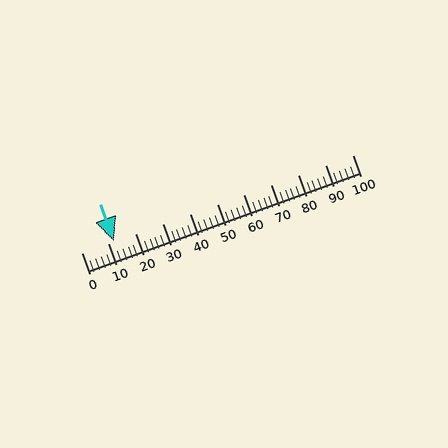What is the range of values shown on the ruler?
The ruler shows values from 0 to 100.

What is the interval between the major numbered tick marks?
The major tick marks are spaced 10 units apart.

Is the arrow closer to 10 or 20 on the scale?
The arrow is closer to 10.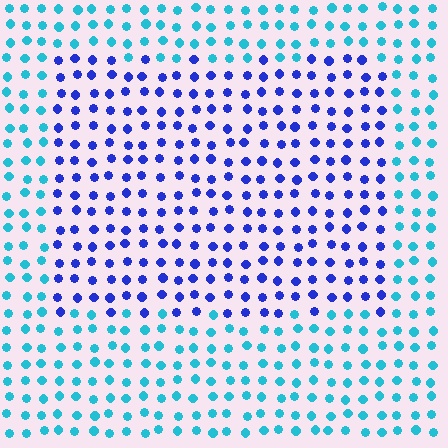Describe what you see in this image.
The image is filled with small cyan elements in a uniform arrangement. A rectangle-shaped region is visible where the elements are tinted to a slightly different hue, forming a subtle color boundary.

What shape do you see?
I see a rectangle.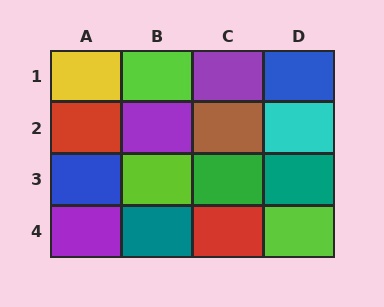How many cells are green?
1 cell is green.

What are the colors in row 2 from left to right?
Red, purple, brown, cyan.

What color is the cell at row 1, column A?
Yellow.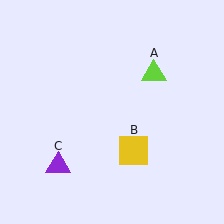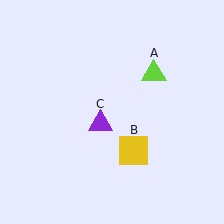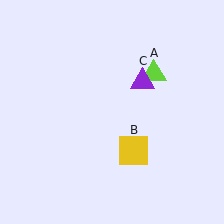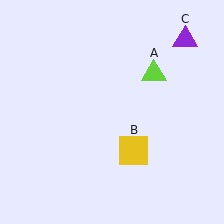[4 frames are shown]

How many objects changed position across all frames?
1 object changed position: purple triangle (object C).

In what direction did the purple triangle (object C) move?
The purple triangle (object C) moved up and to the right.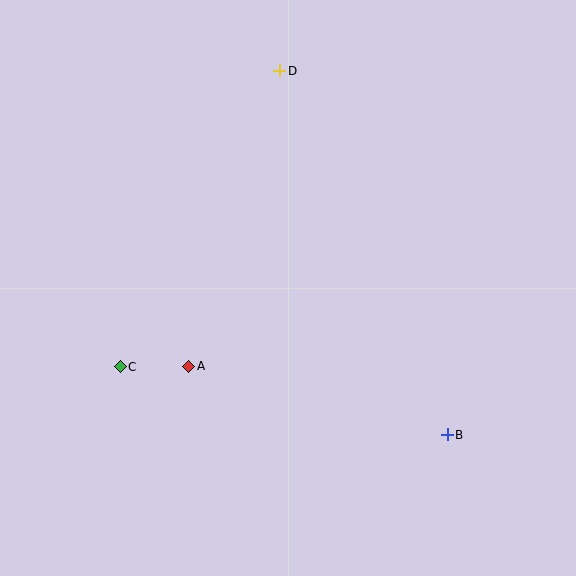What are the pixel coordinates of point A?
Point A is at (189, 366).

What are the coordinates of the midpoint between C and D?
The midpoint between C and D is at (200, 219).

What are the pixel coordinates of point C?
Point C is at (120, 367).